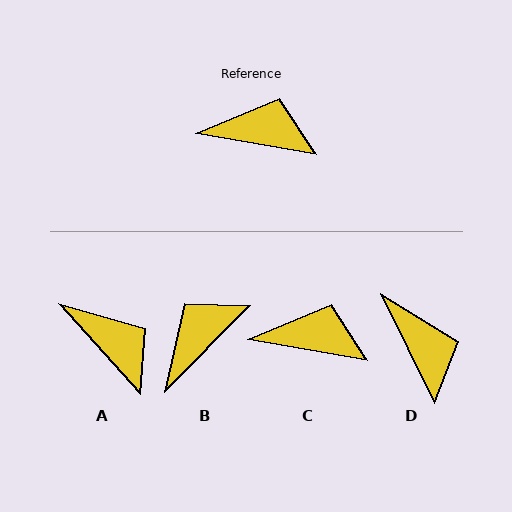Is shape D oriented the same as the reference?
No, it is off by about 54 degrees.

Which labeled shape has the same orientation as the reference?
C.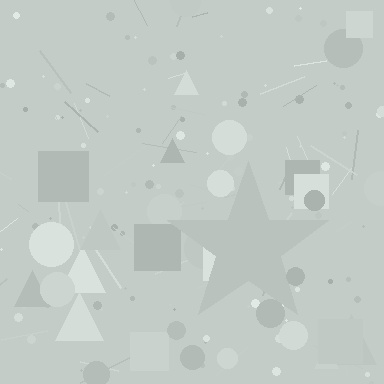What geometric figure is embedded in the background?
A star is embedded in the background.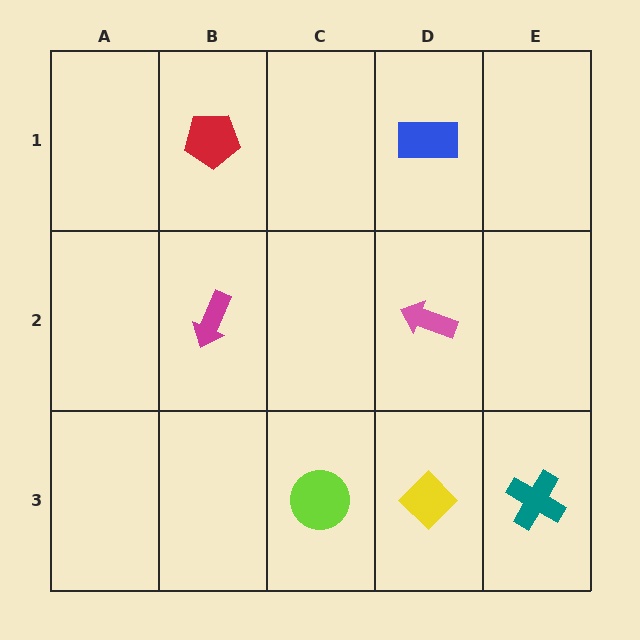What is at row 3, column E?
A teal cross.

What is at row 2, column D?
A pink arrow.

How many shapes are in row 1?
2 shapes.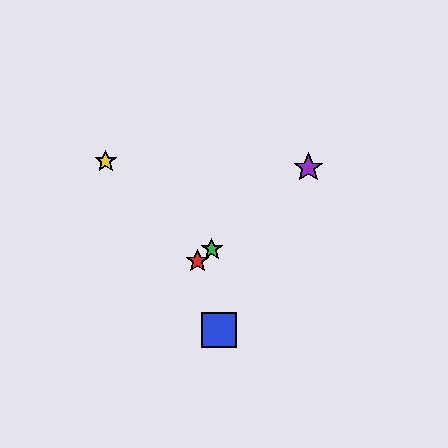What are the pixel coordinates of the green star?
The green star is at (212, 249).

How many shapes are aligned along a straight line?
3 shapes (the red star, the green star, the purple star) are aligned along a straight line.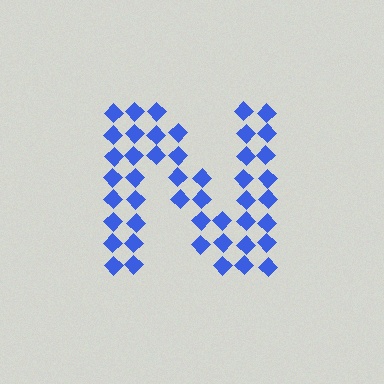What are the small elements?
The small elements are diamonds.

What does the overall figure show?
The overall figure shows the letter N.